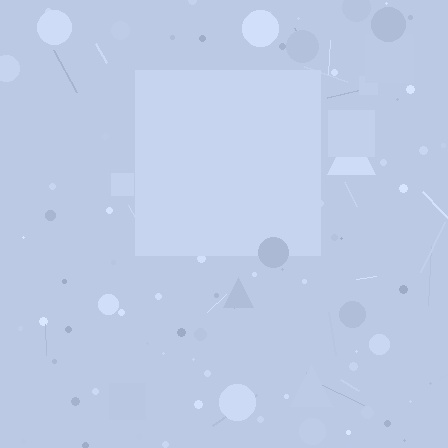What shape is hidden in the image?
A square is hidden in the image.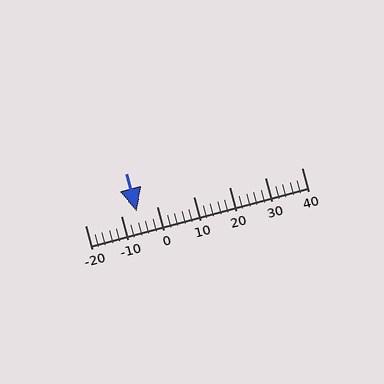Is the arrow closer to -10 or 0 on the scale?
The arrow is closer to -10.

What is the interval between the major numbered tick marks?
The major tick marks are spaced 10 units apart.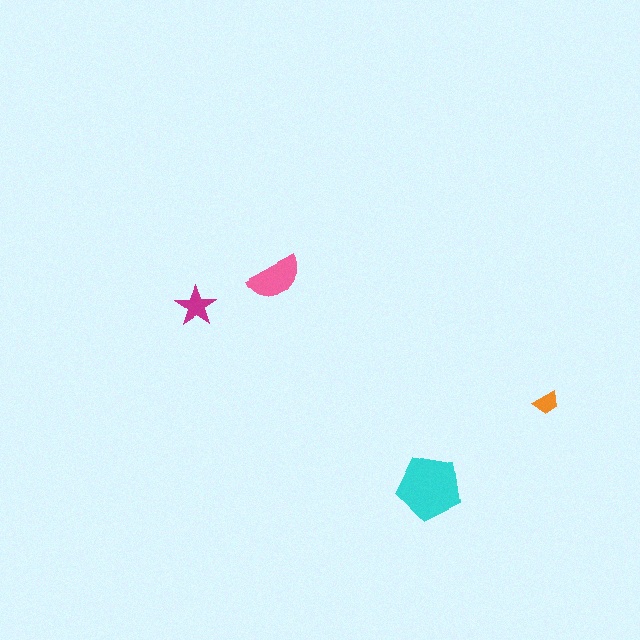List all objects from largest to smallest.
The cyan pentagon, the pink semicircle, the magenta star, the orange trapezoid.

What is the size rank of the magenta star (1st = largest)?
3rd.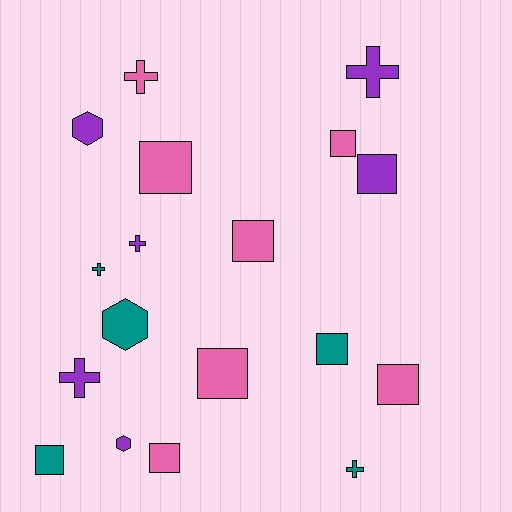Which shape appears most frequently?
Square, with 9 objects.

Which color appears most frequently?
Pink, with 7 objects.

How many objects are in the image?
There are 18 objects.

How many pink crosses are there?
There is 1 pink cross.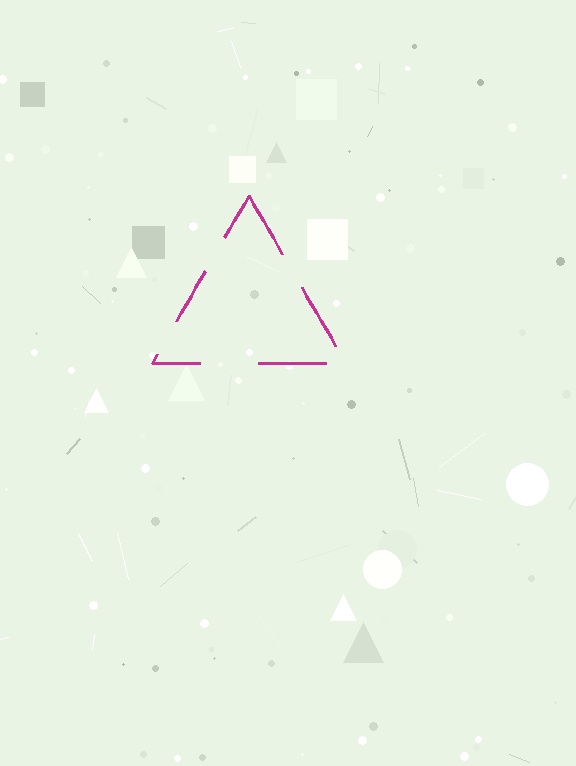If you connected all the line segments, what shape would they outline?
They would outline a triangle.